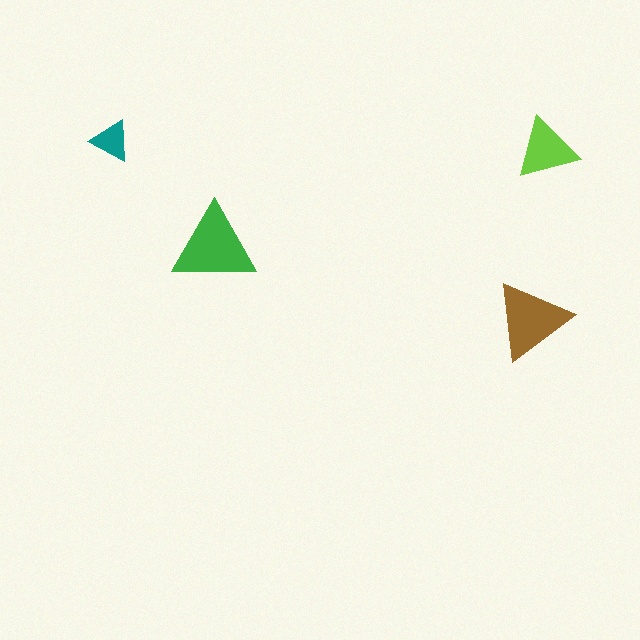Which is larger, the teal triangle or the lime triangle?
The lime one.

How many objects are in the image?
There are 4 objects in the image.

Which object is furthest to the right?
The lime triangle is rightmost.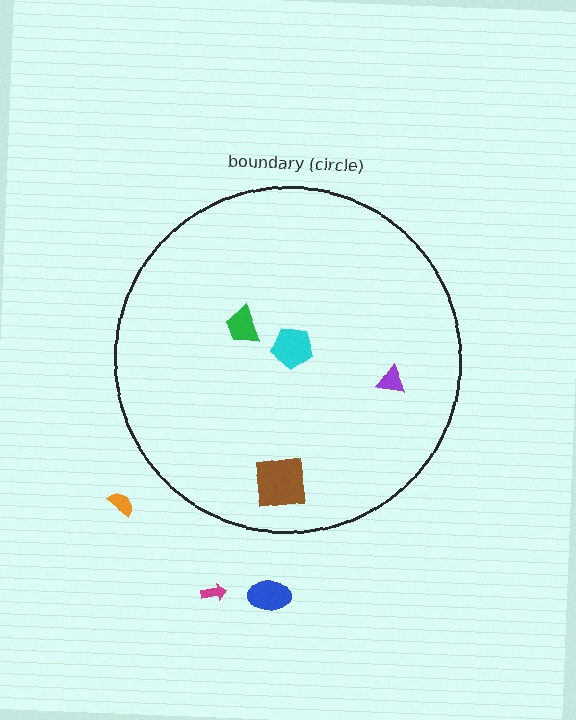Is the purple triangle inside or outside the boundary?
Inside.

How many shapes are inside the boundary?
4 inside, 3 outside.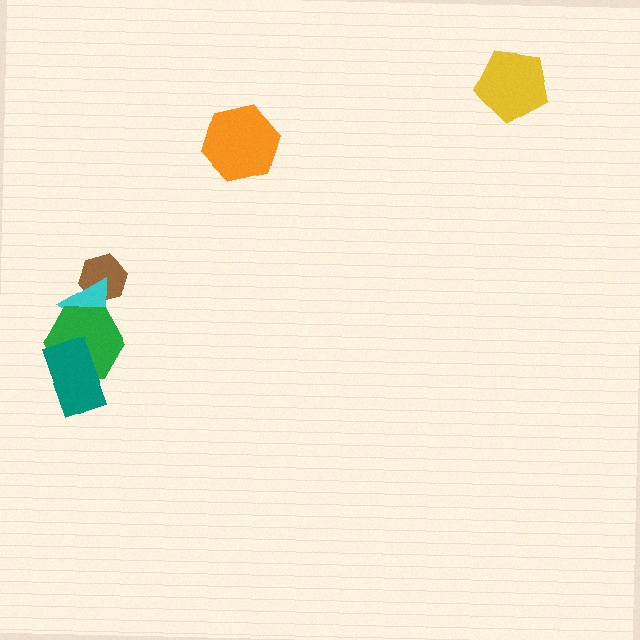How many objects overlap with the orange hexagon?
0 objects overlap with the orange hexagon.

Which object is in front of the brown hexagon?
The cyan triangle is in front of the brown hexagon.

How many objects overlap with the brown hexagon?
1 object overlaps with the brown hexagon.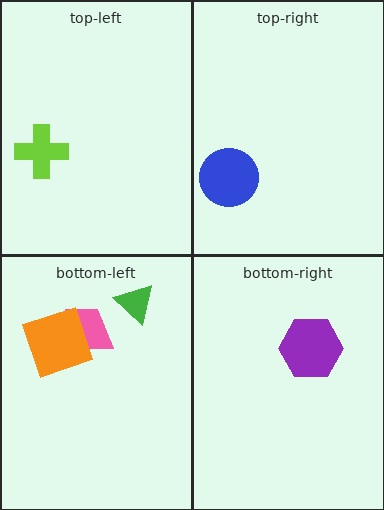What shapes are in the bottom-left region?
The green triangle, the pink trapezoid, the orange square.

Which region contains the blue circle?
The top-right region.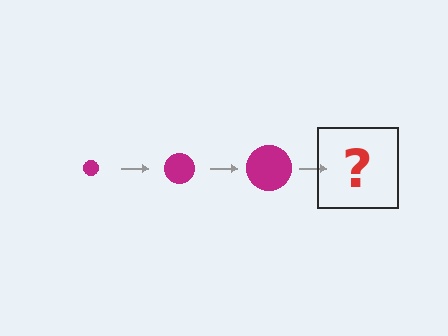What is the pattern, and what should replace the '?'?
The pattern is that the circle gets progressively larger each step. The '?' should be a magenta circle, larger than the previous one.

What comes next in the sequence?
The next element should be a magenta circle, larger than the previous one.